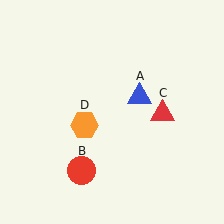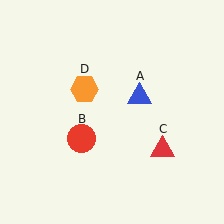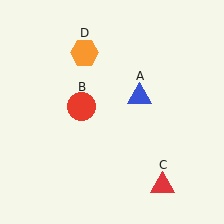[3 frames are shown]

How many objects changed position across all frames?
3 objects changed position: red circle (object B), red triangle (object C), orange hexagon (object D).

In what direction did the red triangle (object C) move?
The red triangle (object C) moved down.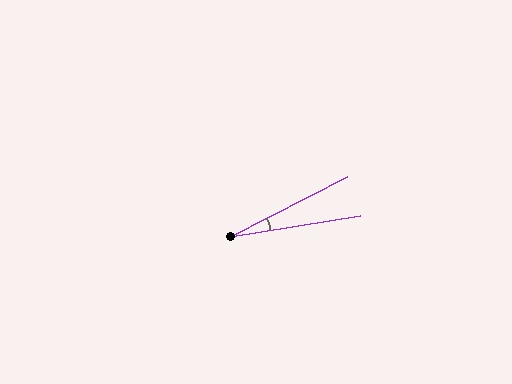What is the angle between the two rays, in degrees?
Approximately 18 degrees.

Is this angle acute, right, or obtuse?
It is acute.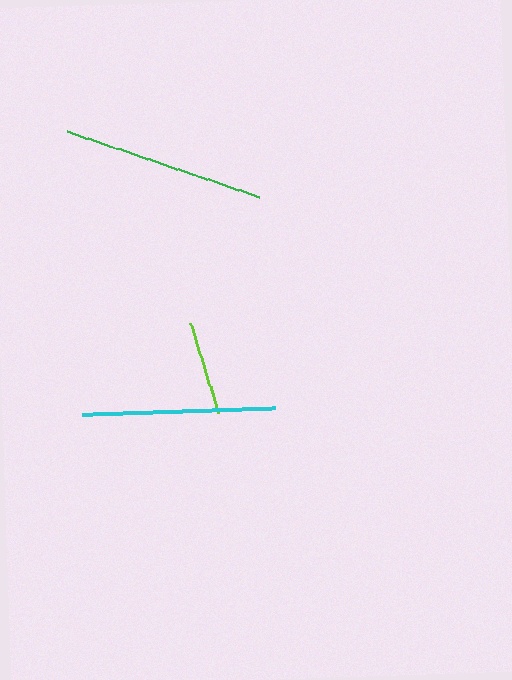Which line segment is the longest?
The green line is the longest at approximately 204 pixels.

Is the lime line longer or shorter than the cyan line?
The cyan line is longer than the lime line.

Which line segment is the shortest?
The lime line is the shortest at approximately 94 pixels.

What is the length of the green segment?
The green segment is approximately 204 pixels long.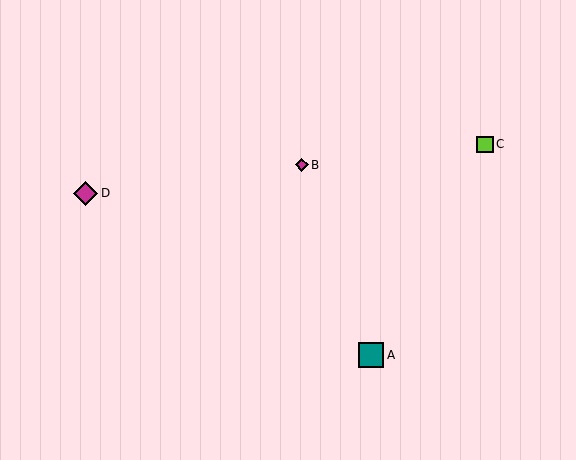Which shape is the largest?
The teal square (labeled A) is the largest.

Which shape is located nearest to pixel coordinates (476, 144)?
The lime square (labeled C) at (485, 144) is nearest to that location.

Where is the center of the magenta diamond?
The center of the magenta diamond is at (302, 165).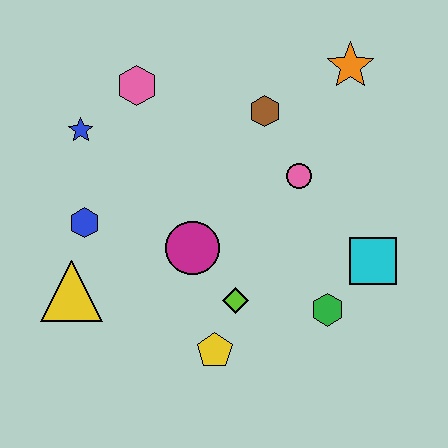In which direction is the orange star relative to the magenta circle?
The orange star is above the magenta circle.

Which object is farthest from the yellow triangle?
The orange star is farthest from the yellow triangle.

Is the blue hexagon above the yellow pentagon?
Yes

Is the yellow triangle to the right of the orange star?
No